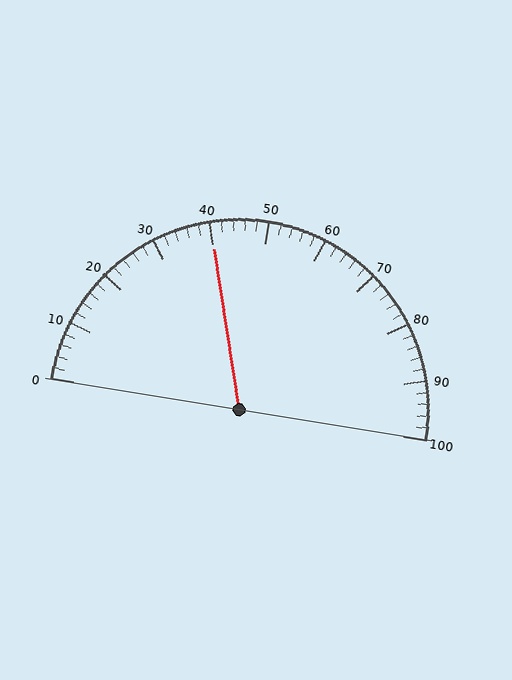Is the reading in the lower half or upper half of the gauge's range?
The reading is in the lower half of the range (0 to 100).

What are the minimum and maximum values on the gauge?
The gauge ranges from 0 to 100.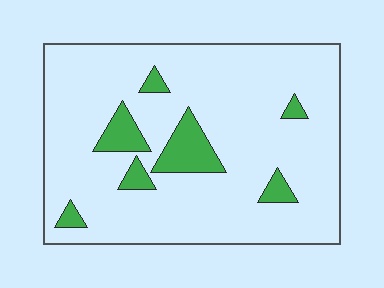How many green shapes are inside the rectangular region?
7.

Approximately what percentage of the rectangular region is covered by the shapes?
Approximately 10%.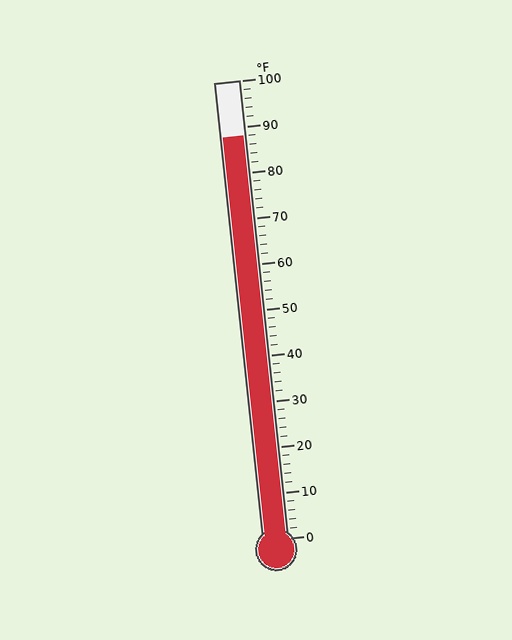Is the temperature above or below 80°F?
The temperature is above 80°F.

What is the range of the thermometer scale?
The thermometer scale ranges from 0°F to 100°F.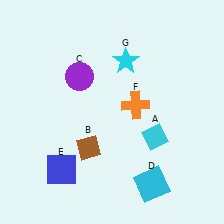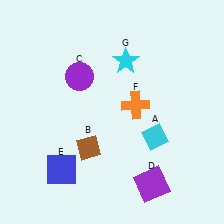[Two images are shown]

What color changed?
The square (D) changed from cyan in Image 1 to purple in Image 2.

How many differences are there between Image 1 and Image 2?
There is 1 difference between the two images.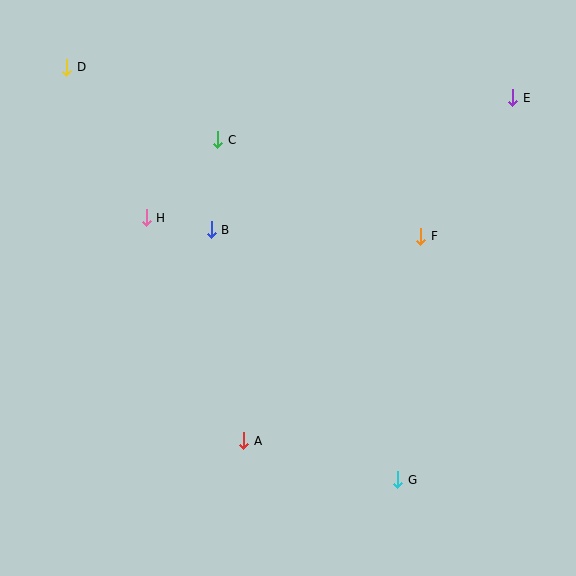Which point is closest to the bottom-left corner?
Point A is closest to the bottom-left corner.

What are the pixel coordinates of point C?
Point C is at (218, 140).